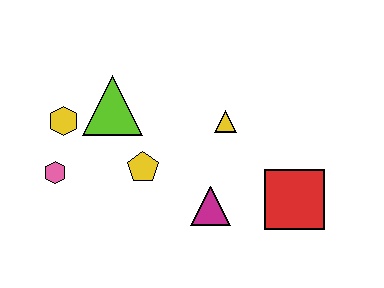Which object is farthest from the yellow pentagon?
The red square is farthest from the yellow pentagon.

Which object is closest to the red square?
The magenta triangle is closest to the red square.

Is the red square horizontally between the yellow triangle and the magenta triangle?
No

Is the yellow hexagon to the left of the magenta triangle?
Yes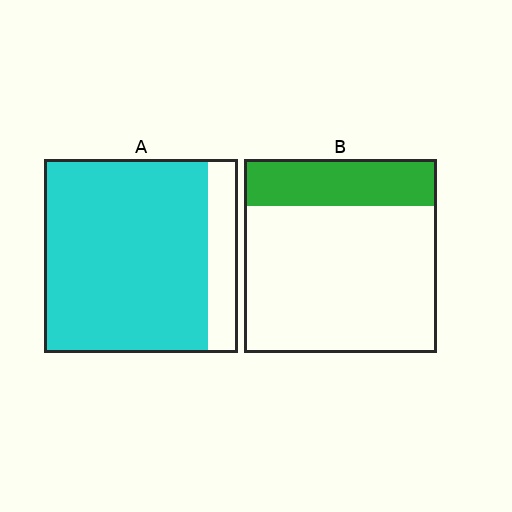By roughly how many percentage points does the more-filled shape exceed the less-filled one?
By roughly 60 percentage points (A over B).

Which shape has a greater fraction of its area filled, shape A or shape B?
Shape A.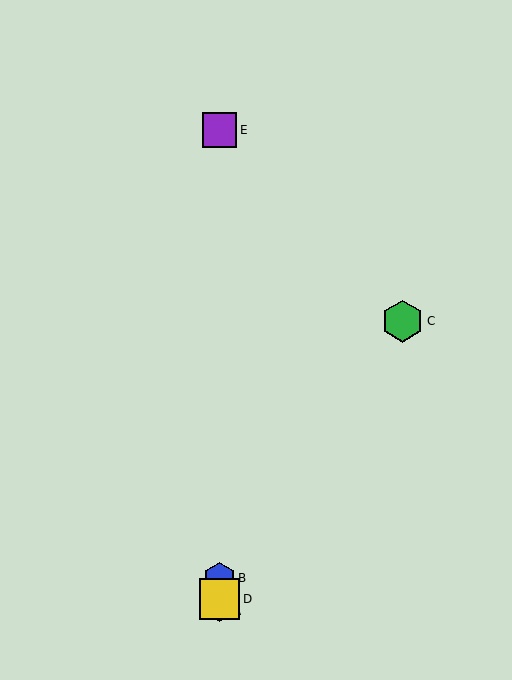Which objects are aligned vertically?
Objects A, B, D, E are aligned vertically.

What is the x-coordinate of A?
Object A is at x≈220.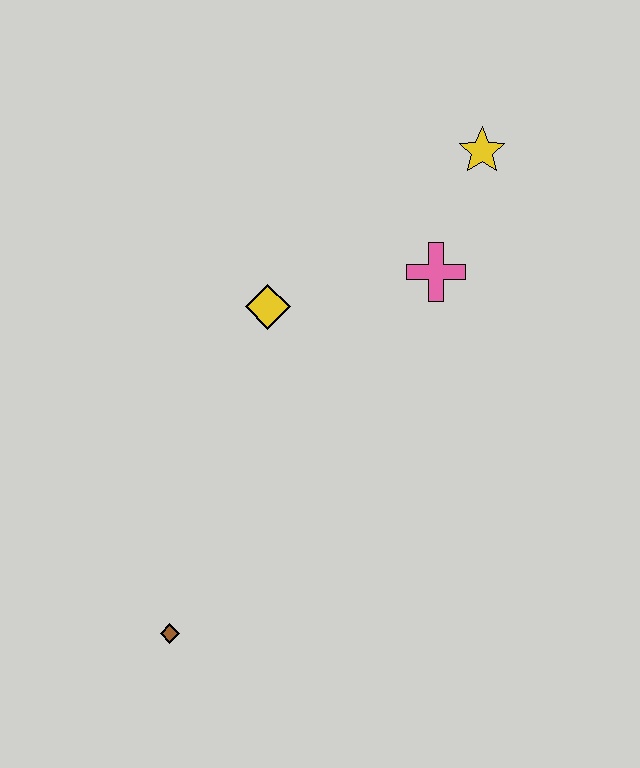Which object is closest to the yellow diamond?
The pink cross is closest to the yellow diamond.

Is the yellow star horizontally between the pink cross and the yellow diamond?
No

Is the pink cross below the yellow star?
Yes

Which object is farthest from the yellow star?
The brown diamond is farthest from the yellow star.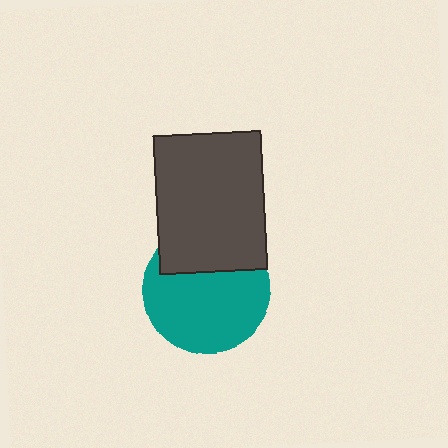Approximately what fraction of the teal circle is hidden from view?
Roughly 31% of the teal circle is hidden behind the dark gray rectangle.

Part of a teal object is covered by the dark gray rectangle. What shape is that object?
It is a circle.